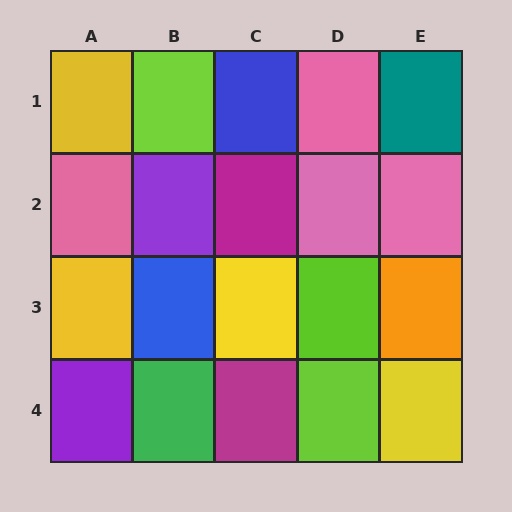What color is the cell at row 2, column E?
Pink.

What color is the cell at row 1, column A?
Yellow.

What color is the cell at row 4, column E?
Yellow.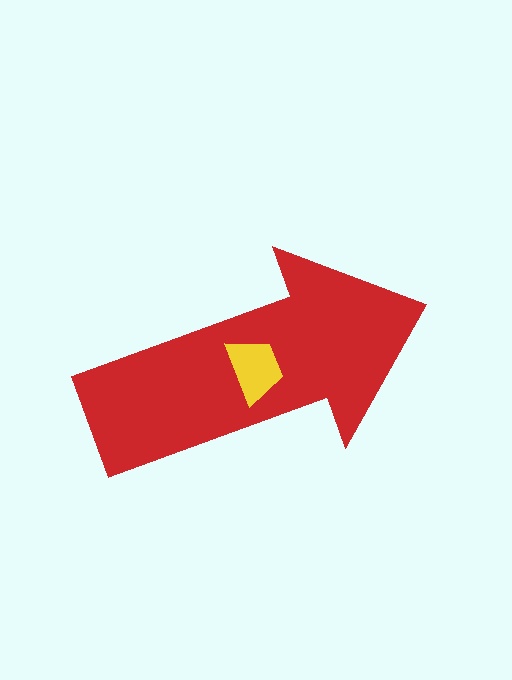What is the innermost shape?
The yellow trapezoid.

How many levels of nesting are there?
2.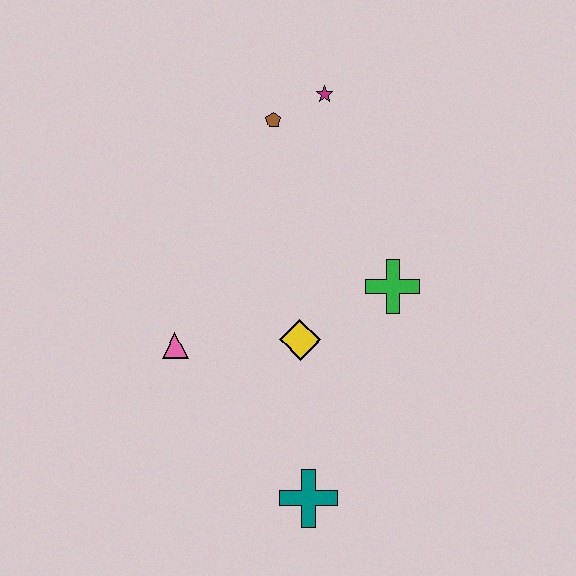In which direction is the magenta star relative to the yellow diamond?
The magenta star is above the yellow diamond.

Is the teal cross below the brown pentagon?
Yes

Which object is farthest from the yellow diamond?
The magenta star is farthest from the yellow diamond.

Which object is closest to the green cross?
The yellow diamond is closest to the green cross.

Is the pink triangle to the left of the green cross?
Yes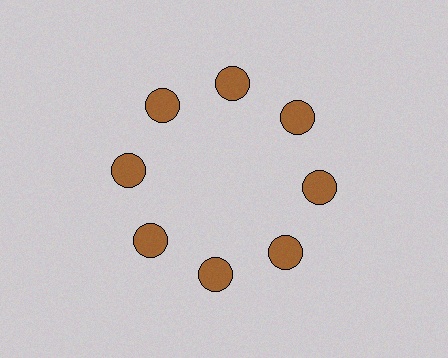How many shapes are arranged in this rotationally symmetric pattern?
There are 8 shapes, arranged in 8 groups of 1.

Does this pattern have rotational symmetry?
Yes, this pattern has 8-fold rotational symmetry. It looks the same after rotating 45 degrees around the center.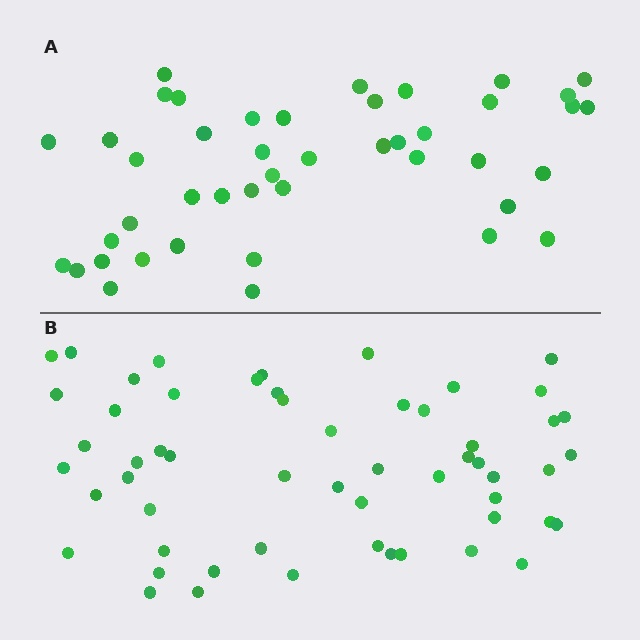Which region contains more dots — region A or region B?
Region B (the bottom region) has more dots.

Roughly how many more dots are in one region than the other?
Region B has roughly 12 or so more dots than region A.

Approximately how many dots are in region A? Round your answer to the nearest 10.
About 40 dots. (The exact count is 44, which rounds to 40.)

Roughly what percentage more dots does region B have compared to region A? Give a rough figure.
About 25% more.